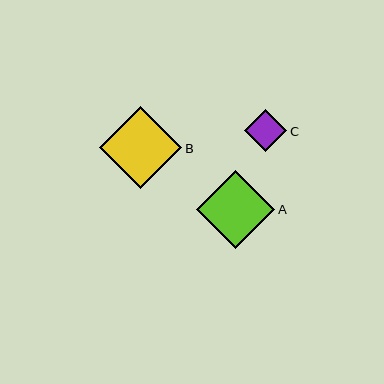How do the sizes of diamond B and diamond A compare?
Diamond B and diamond A are approximately the same size.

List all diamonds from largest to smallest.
From largest to smallest: B, A, C.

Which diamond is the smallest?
Diamond C is the smallest with a size of approximately 42 pixels.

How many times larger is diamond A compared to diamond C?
Diamond A is approximately 1.9 times the size of diamond C.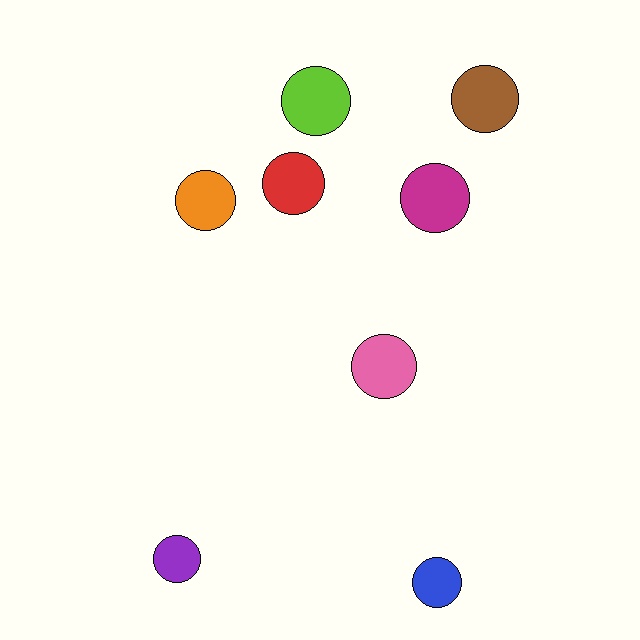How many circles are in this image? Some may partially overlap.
There are 8 circles.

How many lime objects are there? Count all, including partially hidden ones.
There is 1 lime object.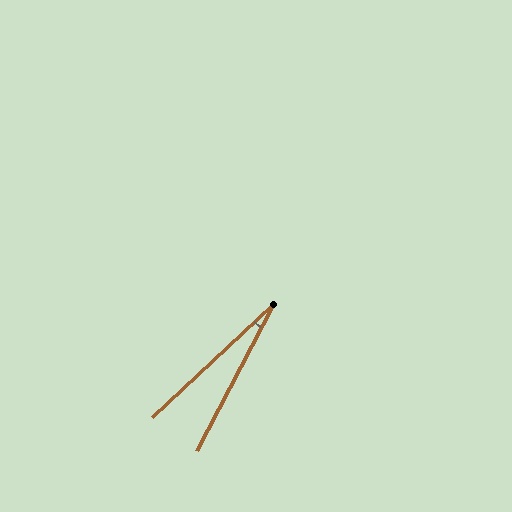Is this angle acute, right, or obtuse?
It is acute.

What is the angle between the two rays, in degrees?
Approximately 19 degrees.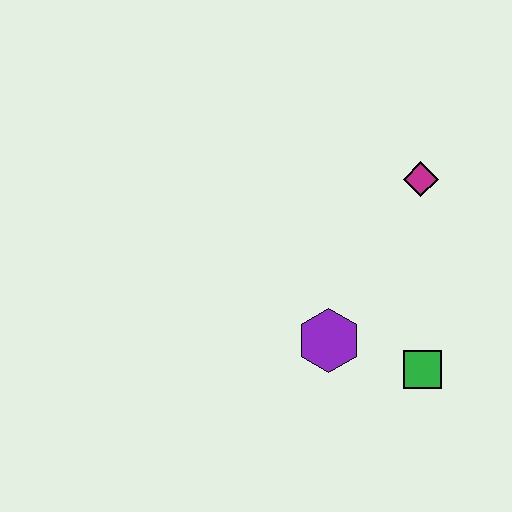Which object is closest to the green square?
The purple hexagon is closest to the green square.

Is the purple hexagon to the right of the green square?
No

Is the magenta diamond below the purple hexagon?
No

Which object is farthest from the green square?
The magenta diamond is farthest from the green square.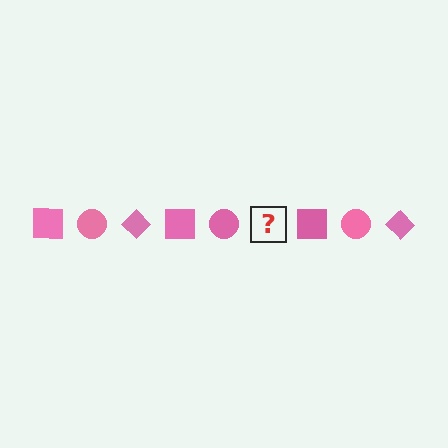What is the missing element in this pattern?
The missing element is a pink diamond.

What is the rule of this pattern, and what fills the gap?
The rule is that the pattern cycles through square, circle, diamond shapes in pink. The gap should be filled with a pink diamond.